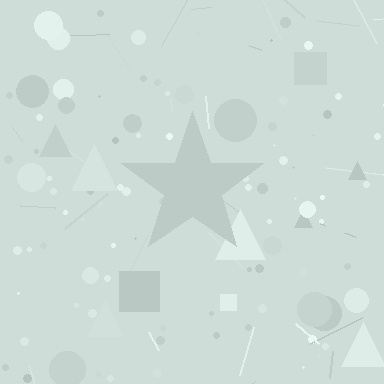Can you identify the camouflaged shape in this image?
The camouflaged shape is a star.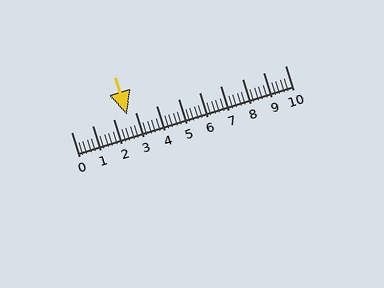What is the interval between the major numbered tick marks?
The major tick marks are spaced 1 units apart.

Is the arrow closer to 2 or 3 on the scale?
The arrow is closer to 3.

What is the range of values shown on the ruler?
The ruler shows values from 0 to 10.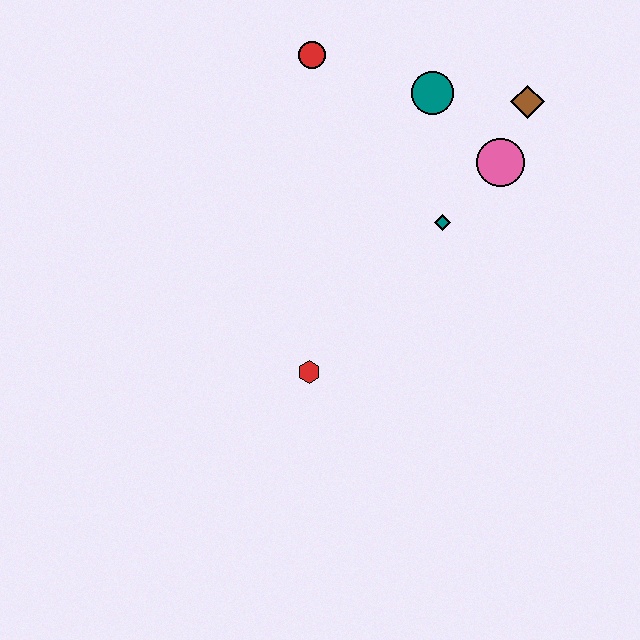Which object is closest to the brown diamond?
The pink circle is closest to the brown diamond.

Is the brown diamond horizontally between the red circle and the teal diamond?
No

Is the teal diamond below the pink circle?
Yes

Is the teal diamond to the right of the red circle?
Yes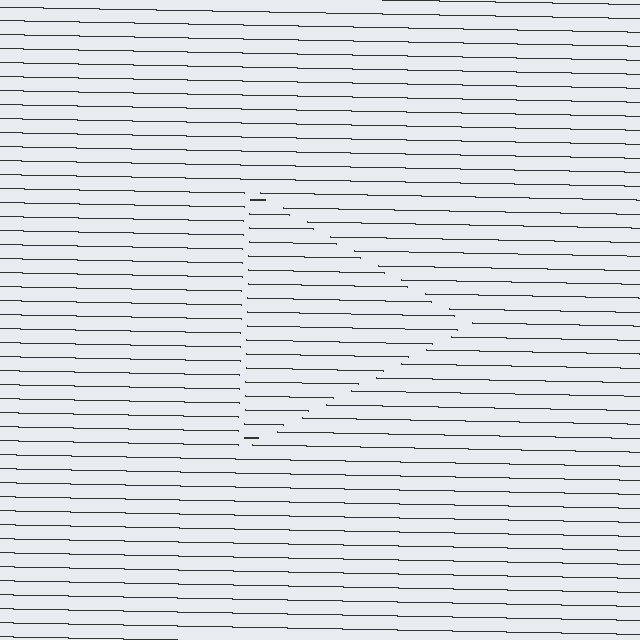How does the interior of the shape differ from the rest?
The interior of the shape contains the same grating, shifted by half a period — the contour is defined by the phase discontinuity where line-ends from the inner and outer gratings abut.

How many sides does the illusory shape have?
3 sides — the line-ends trace a triangle.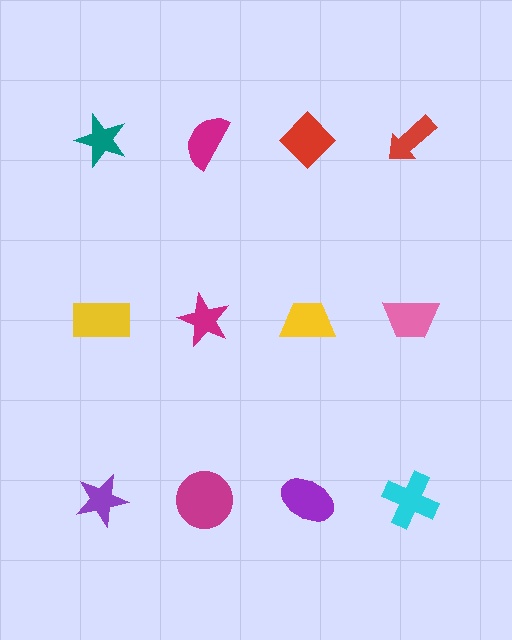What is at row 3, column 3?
A purple ellipse.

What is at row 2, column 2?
A magenta star.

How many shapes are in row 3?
4 shapes.